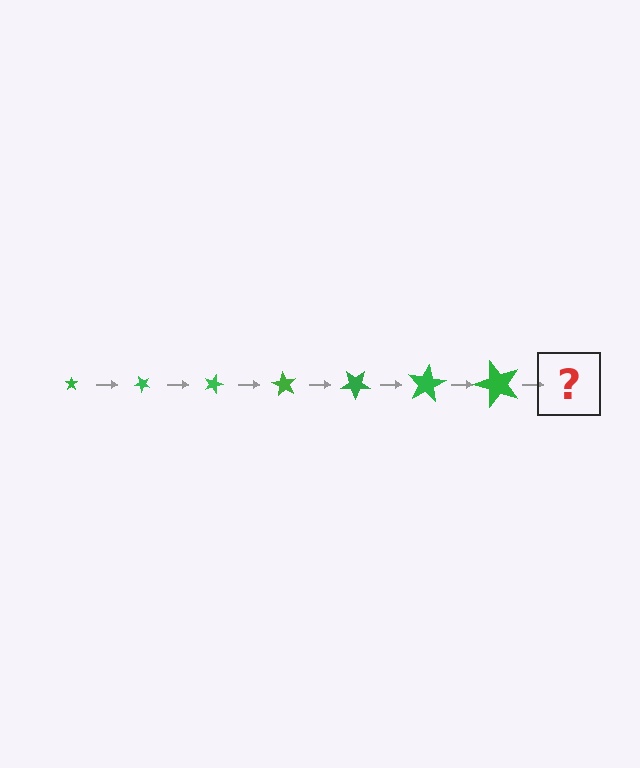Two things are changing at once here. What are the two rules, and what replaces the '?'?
The two rules are that the star grows larger each step and it rotates 45 degrees each step. The '?' should be a star, larger than the previous one and rotated 315 degrees from the start.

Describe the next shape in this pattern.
It should be a star, larger than the previous one and rotated 315 degrees from the start.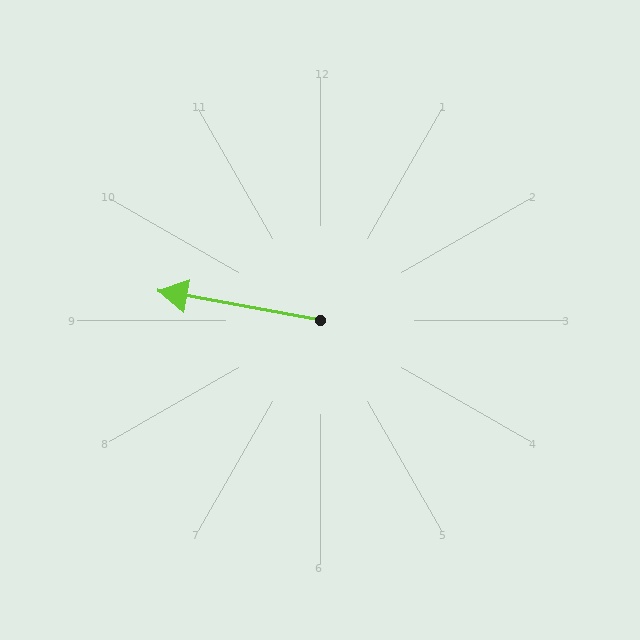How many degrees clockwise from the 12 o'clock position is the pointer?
Approximately 280 degrees.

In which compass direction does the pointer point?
West.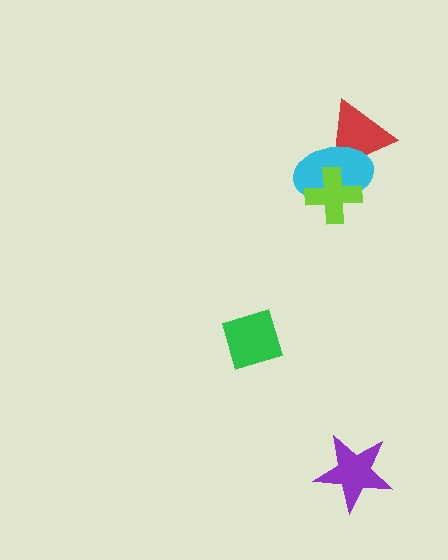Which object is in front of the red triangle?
The cyan ellipse is in front of the red triangle.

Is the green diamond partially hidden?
No, no other shape covers it.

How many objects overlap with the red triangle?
1 object overlaps with the red triangle.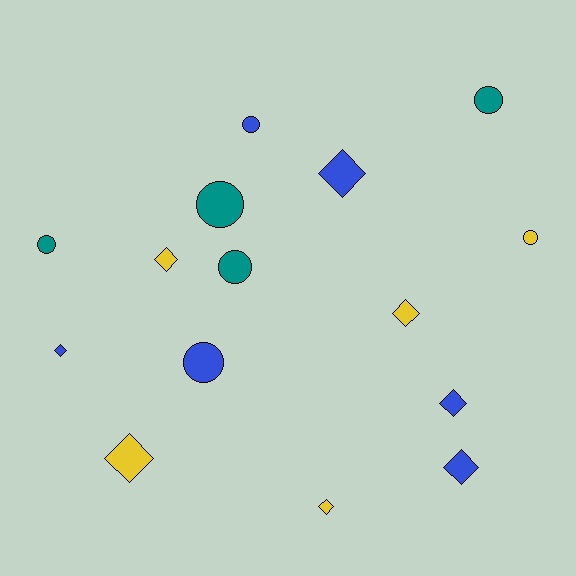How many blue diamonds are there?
There are 4 blue diamonds.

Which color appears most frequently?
Blue, with 6 objects.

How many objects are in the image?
There are 15 objects.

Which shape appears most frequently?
Diamond, with 8 objects.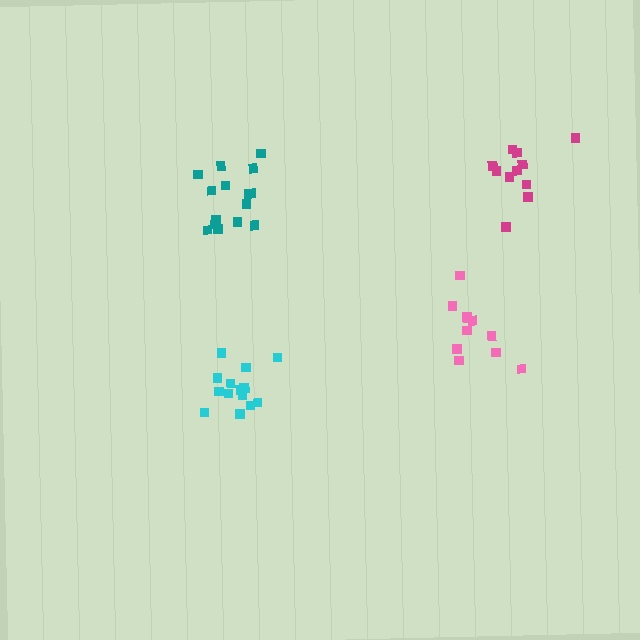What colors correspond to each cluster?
The clusters are colored: pink, teal, cyan, magenta.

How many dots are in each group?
Group 1: 11 dots, Group 2: 15 dots, Group 3: 14 dots, Group 4: 11 dots (51 total).